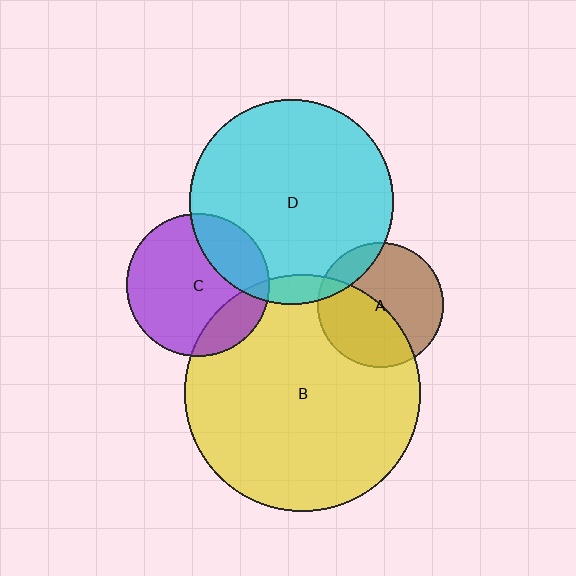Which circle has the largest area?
Circle B (yellow).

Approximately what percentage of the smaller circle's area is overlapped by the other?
Approximately 20%.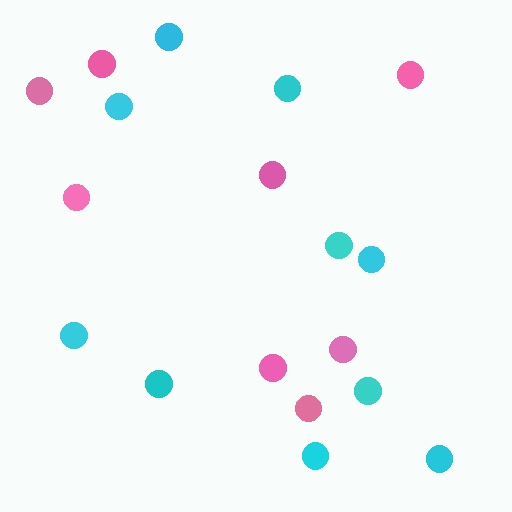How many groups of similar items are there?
There are 2 groups: one group of cyan circles (10) and one group of pink circles (8).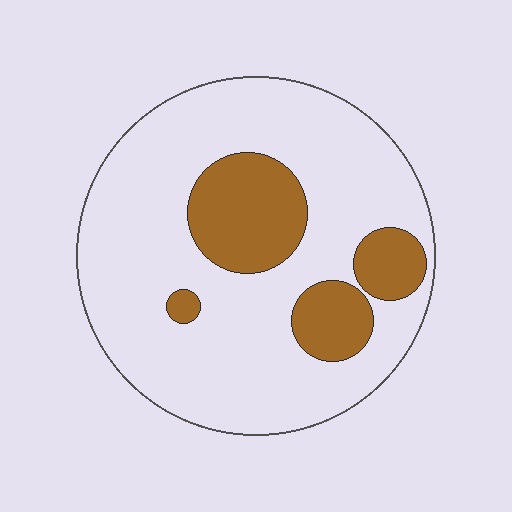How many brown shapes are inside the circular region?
4.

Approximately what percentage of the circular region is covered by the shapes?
Approximately 20%.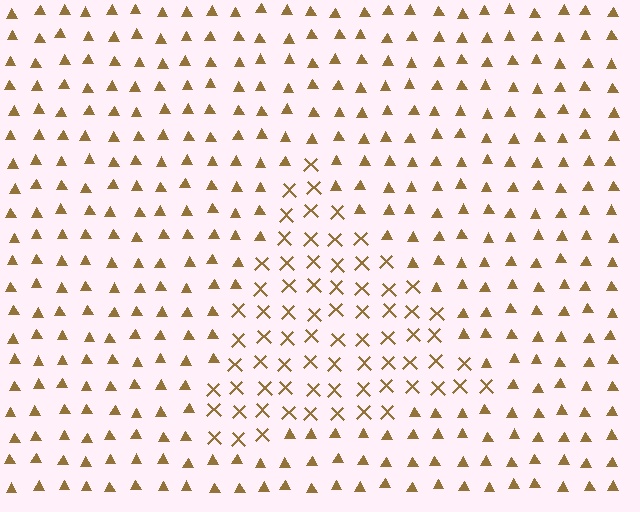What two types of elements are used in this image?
The image uses X marks inside the triangle region and triangles outside it.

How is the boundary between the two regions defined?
The boundary is defined by a change in element shape: X marks inside vs. triangles outside. All elements share the same color and spacing.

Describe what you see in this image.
The image is filled with small brown elements arranged in a uniform grid. A triangle-shaped region contains X marks, while the surrounding area contains triangles. The boundary is defined purely by the change in element shape.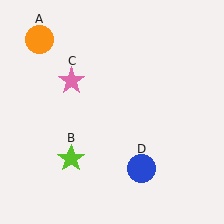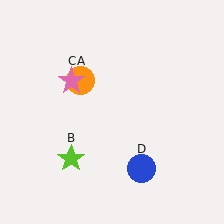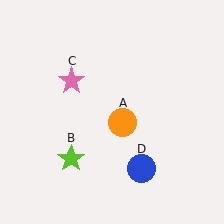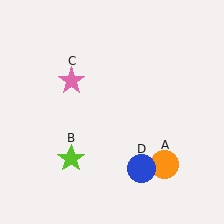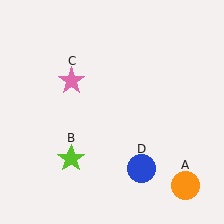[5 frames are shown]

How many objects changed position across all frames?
1 object changed position: orange circle (object A).